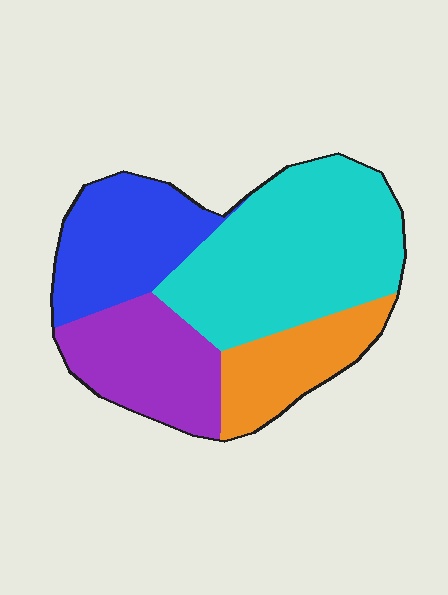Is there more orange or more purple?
Purple.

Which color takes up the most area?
Cyan, at roughly 40%.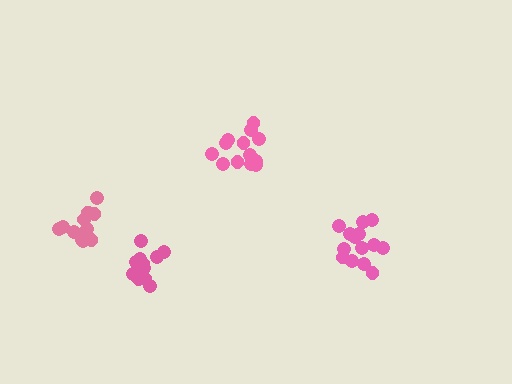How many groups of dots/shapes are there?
There are 4 groups.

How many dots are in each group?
Group 1: 14 dots, Group 2: 11 dots, Group 3: 13 dots, Group 4: 11 dots (49 total).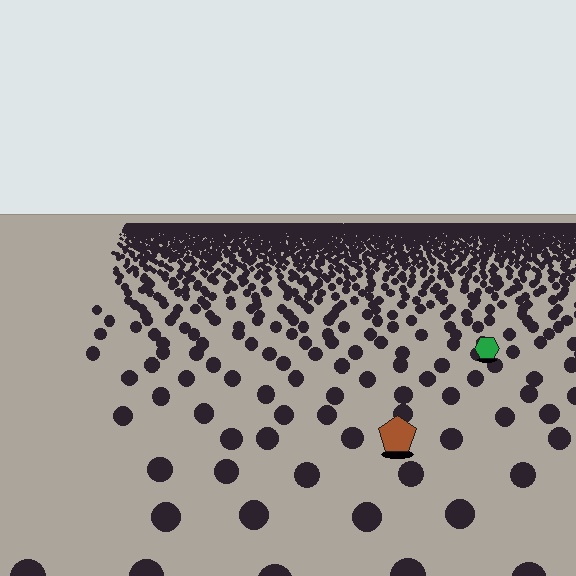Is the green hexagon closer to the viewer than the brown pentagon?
No. The brown pentagon is closer — you can tell from the texture gradient: the ground texture is coarser near it.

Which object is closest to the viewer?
The brown pentagon is closest. The texture marks near it are larger and more spread out.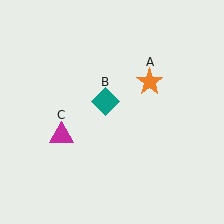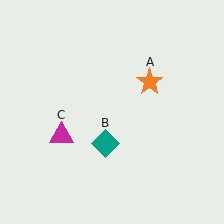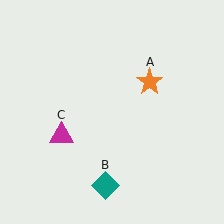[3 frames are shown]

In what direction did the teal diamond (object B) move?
The teal diamond (object B) moved down.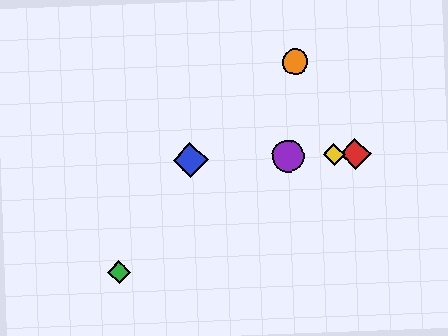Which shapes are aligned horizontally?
The red diamond, the blue diamond, the yellow diamond, the purple circle are aligned horizontally.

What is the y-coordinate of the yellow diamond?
The yellow diamond is at y≈155.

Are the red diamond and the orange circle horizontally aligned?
No, the red diamond is at y≈154 and the orange circle is at y≈62.